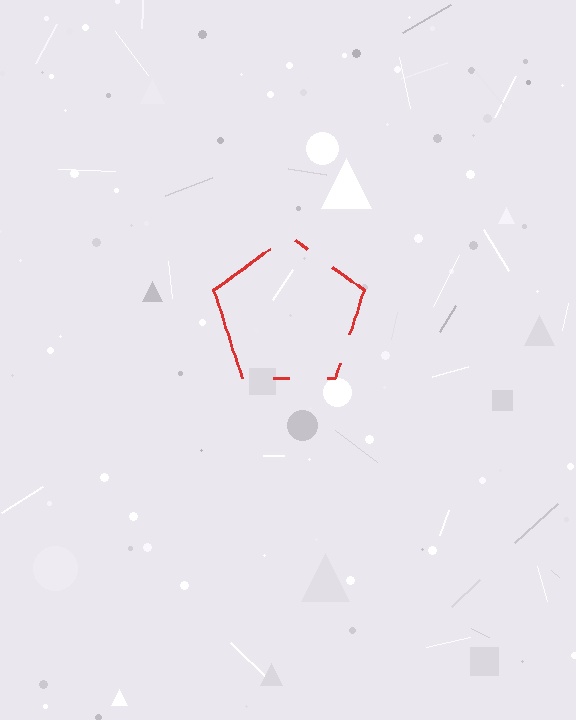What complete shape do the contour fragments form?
The contour fragments form a pentagon.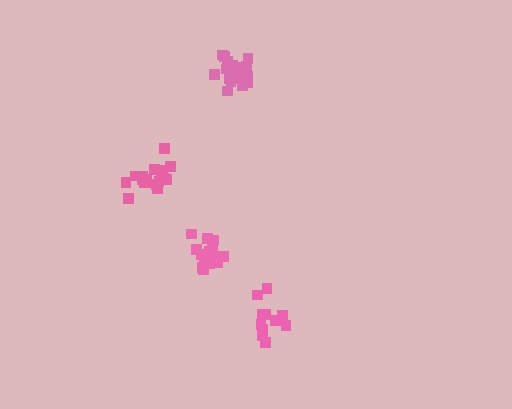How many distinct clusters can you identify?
There are 4 distinct clusters.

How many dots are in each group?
Group 1: 18 dots, Group 2: 18 dots, Group 3: 18 dots, Group 4: 13 dots (67 total).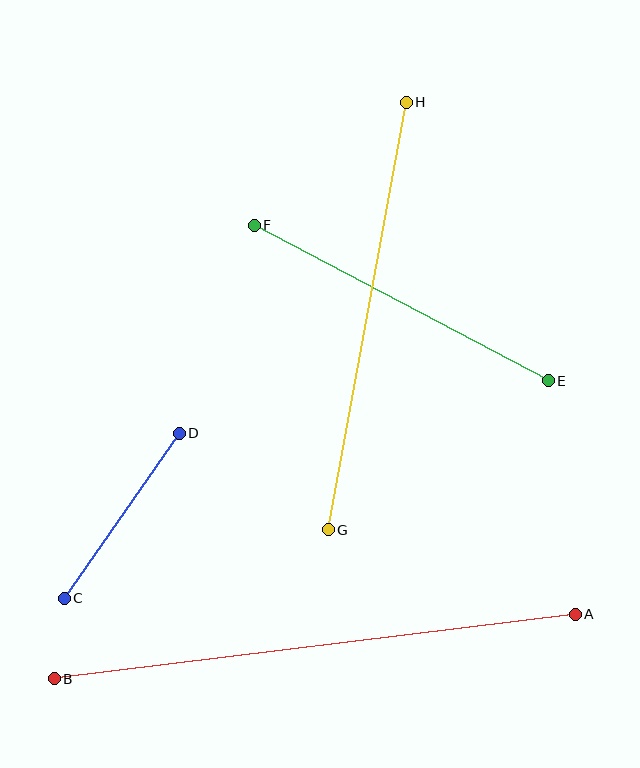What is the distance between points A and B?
The distance is approximately 525 pixels.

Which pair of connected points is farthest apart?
Points A and B are farthest apart.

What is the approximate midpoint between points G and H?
The midpoint is at approximately (367, 316) pixels.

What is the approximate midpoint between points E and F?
The midpoint is at approximately (401, 303) pixels.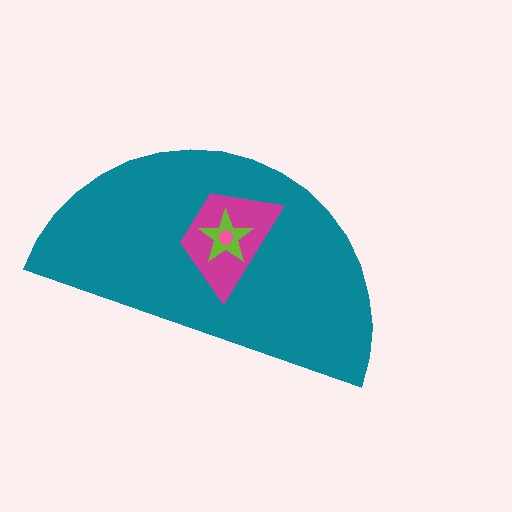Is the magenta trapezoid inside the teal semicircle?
Yes.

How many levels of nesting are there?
4.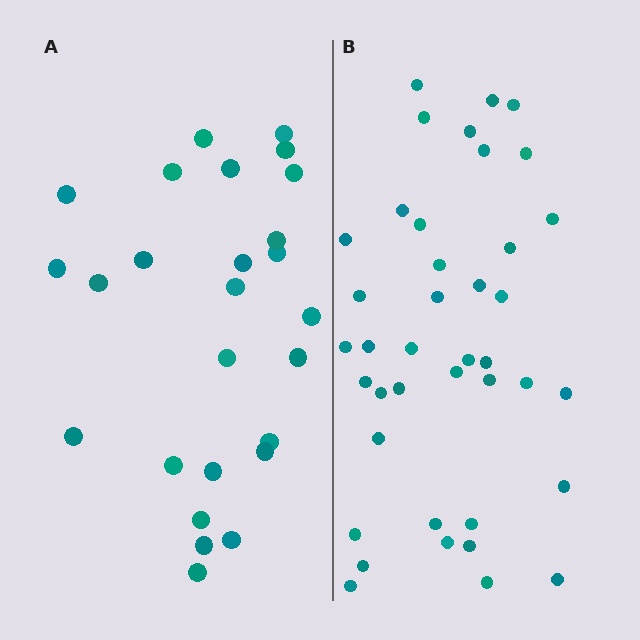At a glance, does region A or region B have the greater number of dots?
Region B (the right region) has more dots.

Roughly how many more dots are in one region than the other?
Region B has approximately 15 more dots than region A.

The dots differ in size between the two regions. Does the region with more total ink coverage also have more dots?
No. Region A has more total ink coverage because its dots are larger, but region B actually contains more individual dots. Total area can be misleading — the number of items is what matters here.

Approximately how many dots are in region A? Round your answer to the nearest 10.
About 30 dots. (The exact count is 26, which rounds to 30.)